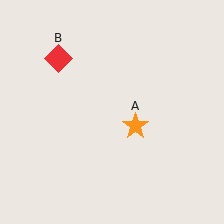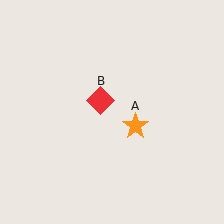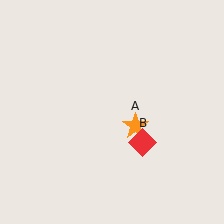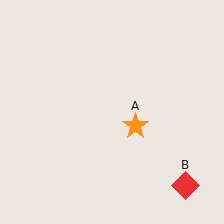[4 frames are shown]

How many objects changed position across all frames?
1 object changed position: red diamond (object B).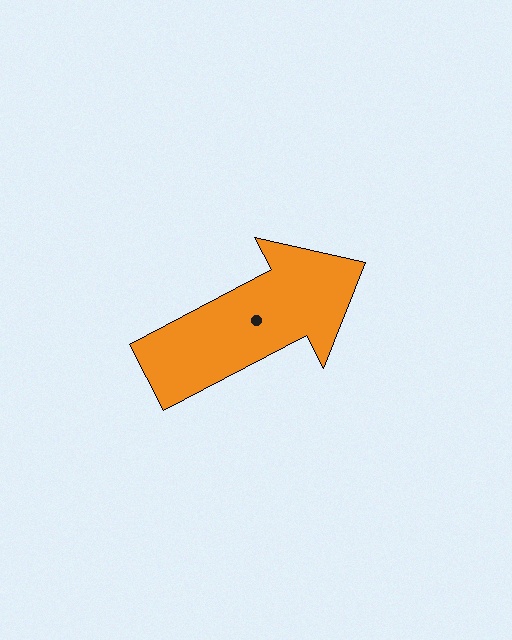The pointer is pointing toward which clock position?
Roughly 2 o'clock.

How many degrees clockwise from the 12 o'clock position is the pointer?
Approximately 62 degrees.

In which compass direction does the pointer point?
Northeast.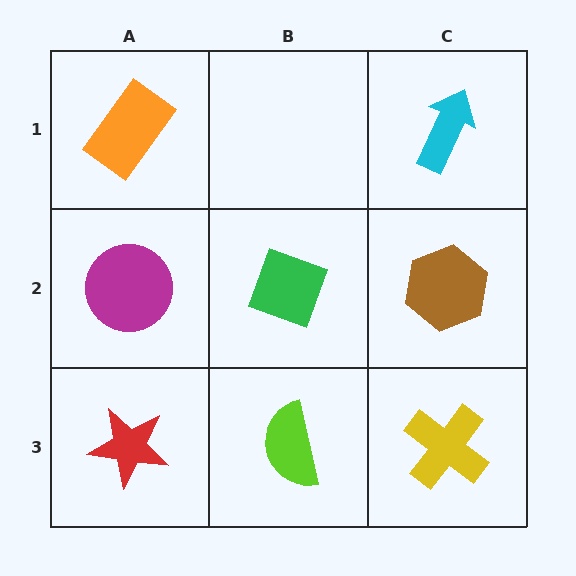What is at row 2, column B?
A green diamond.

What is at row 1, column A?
An orange rectangle.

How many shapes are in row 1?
2 shapes.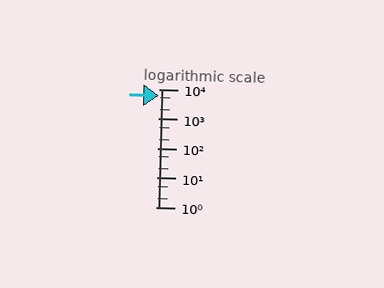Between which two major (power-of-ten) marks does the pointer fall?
The pointer is between 1000 and 10000.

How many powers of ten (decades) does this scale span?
The scale spans 4 decades, from 1 to 10000.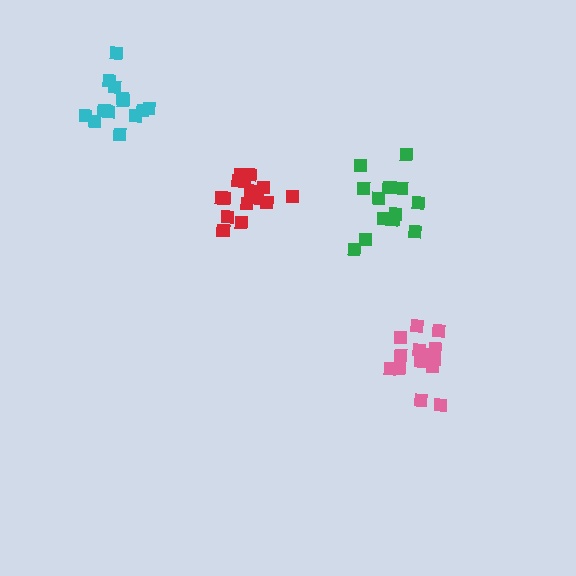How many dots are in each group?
Group 1: 14 dots, Group 2: 14 dots, Group 3: 16 dots, Group 4: 13 dots (57 total).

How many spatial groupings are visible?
There are 4 spatial groupings.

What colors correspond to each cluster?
The clusters are colored: pink, green, red, cyan.